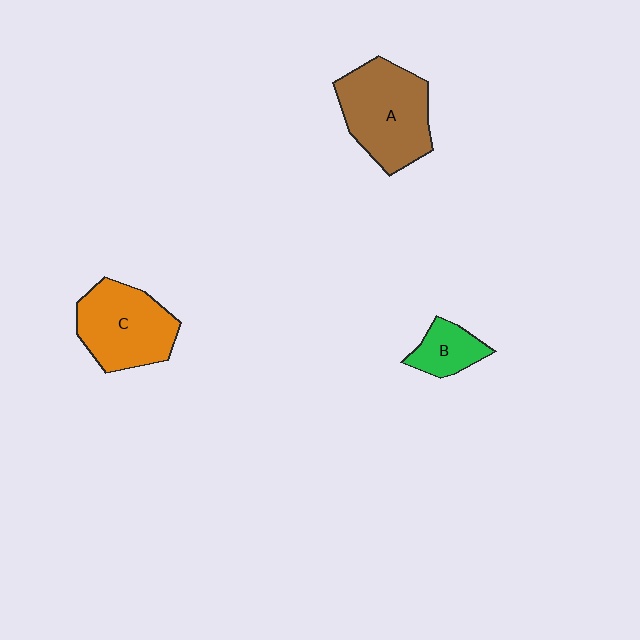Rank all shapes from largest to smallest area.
From largest to smallest: A (brown), C (orange), B (green).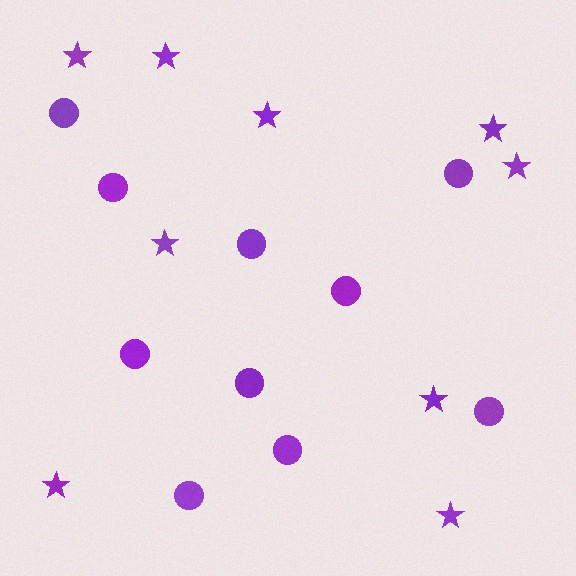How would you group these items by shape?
There are 2 groups: one group of circles (10) and one group of stars (9).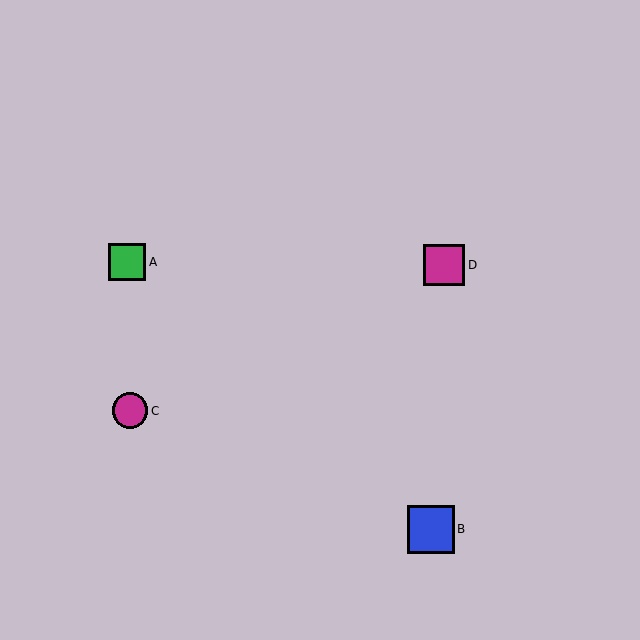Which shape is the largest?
The blue square (labeled B) is the largest.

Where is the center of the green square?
The center of the green square is at (127, 262).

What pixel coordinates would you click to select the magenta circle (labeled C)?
Click at (130, 411) to select the magenta circle C.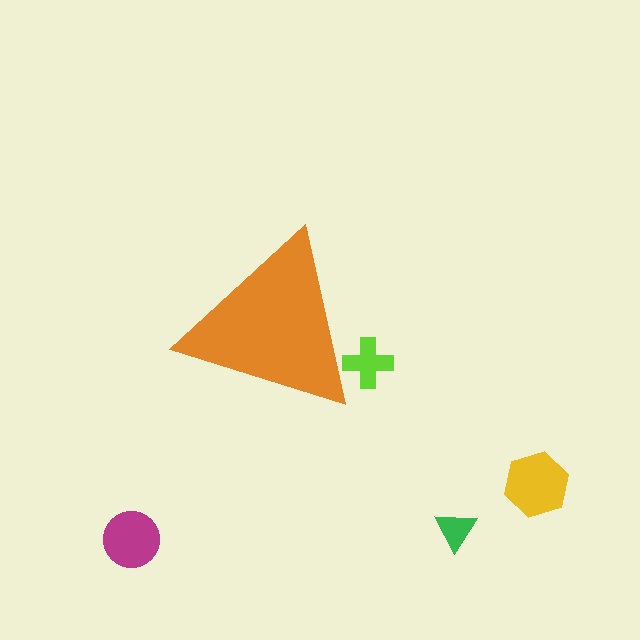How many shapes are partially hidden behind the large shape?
1 shape is partially hidden.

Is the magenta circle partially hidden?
No, the magenta circle is fully visible.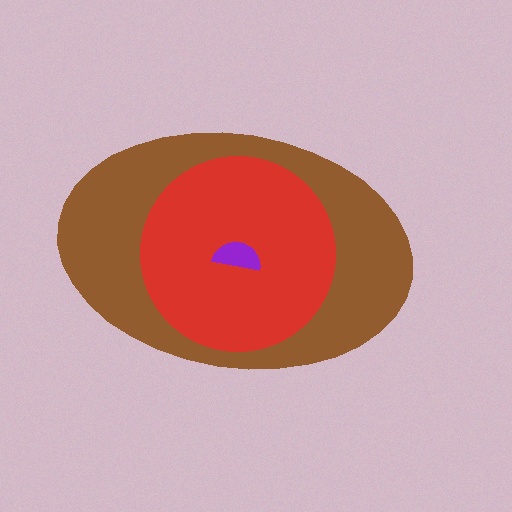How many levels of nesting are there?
3.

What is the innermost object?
The purple semicircle.